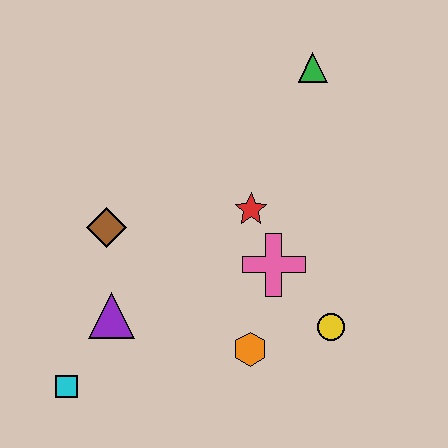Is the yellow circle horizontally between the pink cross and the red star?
No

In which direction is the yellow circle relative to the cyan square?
The yellow circle is to the right of the cyan square.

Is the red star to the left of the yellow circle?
Yes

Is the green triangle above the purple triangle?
Yes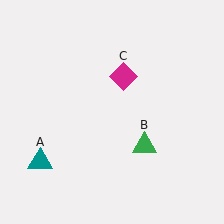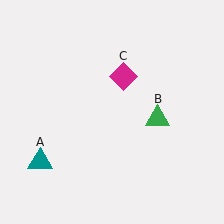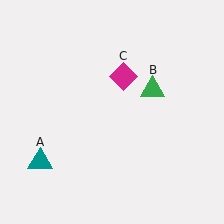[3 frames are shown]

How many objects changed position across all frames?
1 object changed position: green triangle (object B).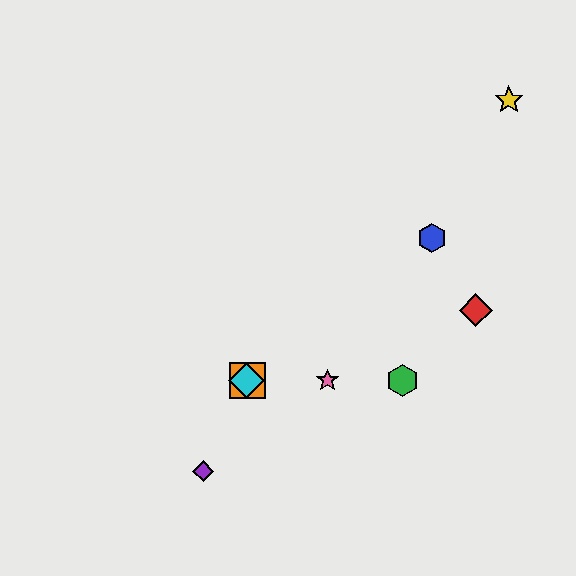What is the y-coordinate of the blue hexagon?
The blue hexagon is at y≈238.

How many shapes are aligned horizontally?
4 shapes (the green hexagon, the orange square, the cyan diamond, the pink star) are aligned horizontally.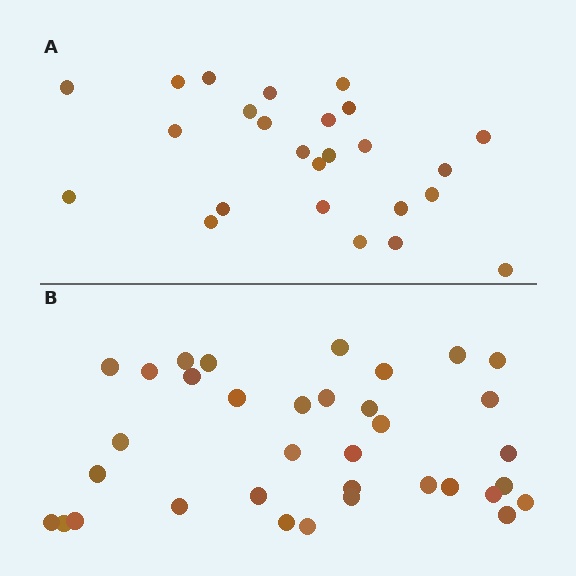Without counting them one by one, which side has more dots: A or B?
Region B (the bottom region) has more dots.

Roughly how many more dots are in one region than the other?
Region B has roughly 10 or so more dots than region A.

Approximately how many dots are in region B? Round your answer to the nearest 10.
About 40 dots. (The exact count is 35, which rounds to 40.)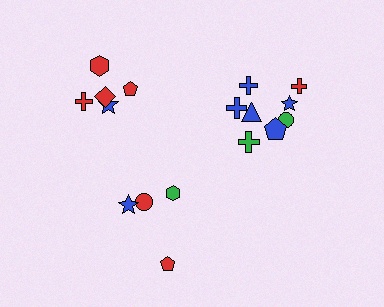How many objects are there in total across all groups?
There are 17 objects.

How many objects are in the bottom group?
There are 4 objects.